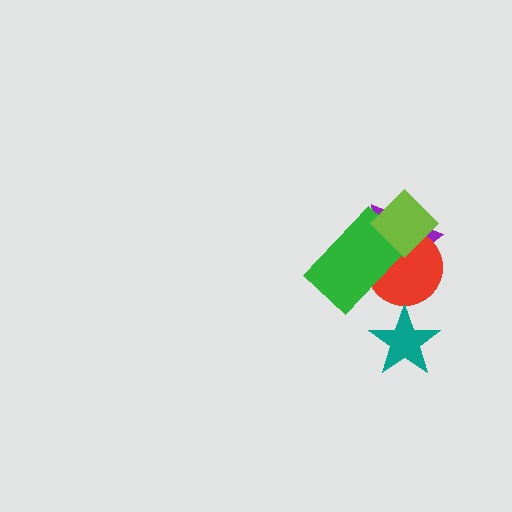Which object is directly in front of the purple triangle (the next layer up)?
The red circle is directly in front of the purple triangle.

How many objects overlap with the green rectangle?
3 objects overlap with the green rectangle.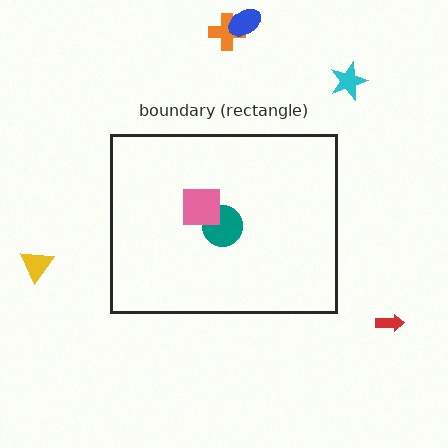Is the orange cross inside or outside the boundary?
Outside.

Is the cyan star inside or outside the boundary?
Outside.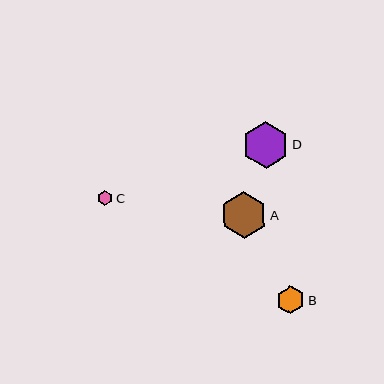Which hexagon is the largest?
Hexagon A is the largest with a size of approximately 47 pixels.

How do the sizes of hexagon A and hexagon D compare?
Hexagon A and hexagon D are approximately the same size.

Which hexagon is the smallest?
Hexagon C is the smallest with a size of approximately 15 pixels.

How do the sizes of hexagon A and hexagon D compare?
Hexagon A and hexagon D are approximately the same size.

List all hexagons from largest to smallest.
From largest to smallest: A, D, B, C.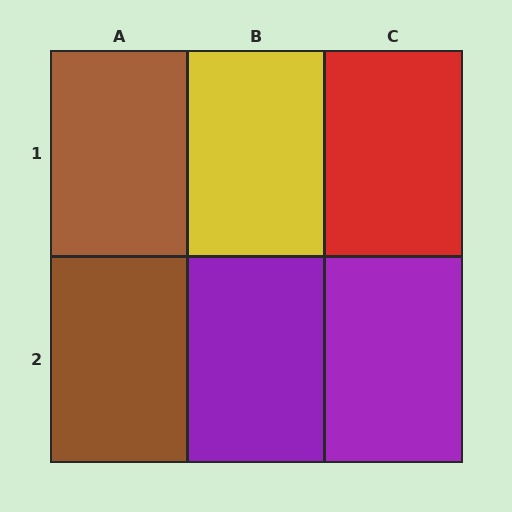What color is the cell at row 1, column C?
Red.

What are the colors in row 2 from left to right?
Brown, purple, purple.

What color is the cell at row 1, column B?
Yellow.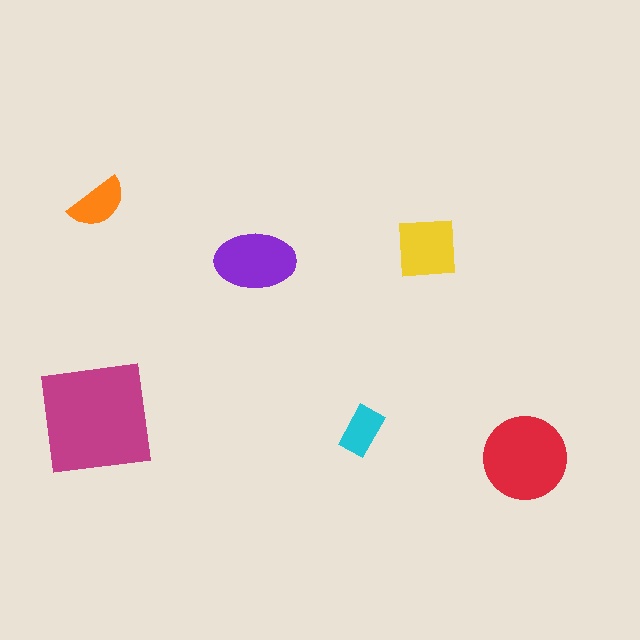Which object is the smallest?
The cyan rectangle.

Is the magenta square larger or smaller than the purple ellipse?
Larger.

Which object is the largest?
The magenta square.